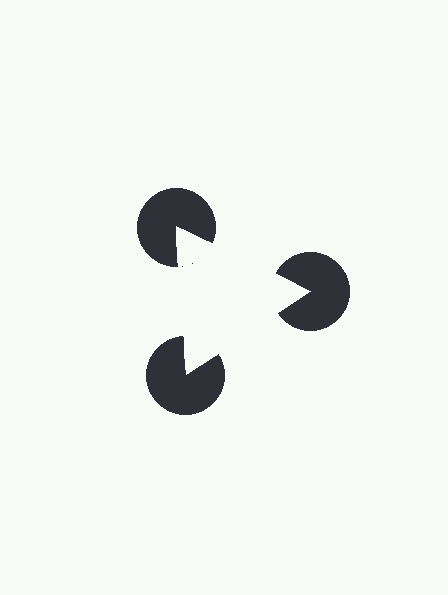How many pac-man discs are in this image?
There are 3 — one at each vertex of the illusory triangle.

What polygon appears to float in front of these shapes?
An illusory triangle — its edges are inferred from the aligned wedge cuts in the pac-man discs, not physically drawn.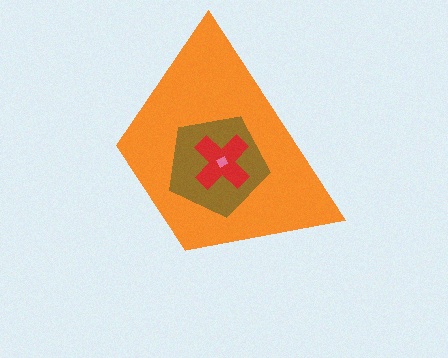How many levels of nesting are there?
4.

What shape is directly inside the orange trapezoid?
The brown pentagon.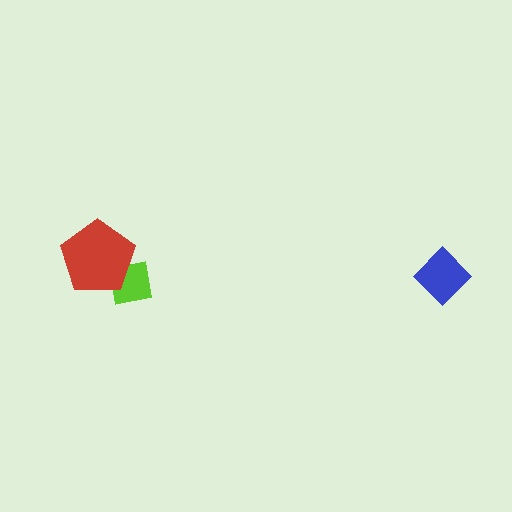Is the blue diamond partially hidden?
No, no other shape covers it.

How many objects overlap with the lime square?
1 object overlaps with the lime square.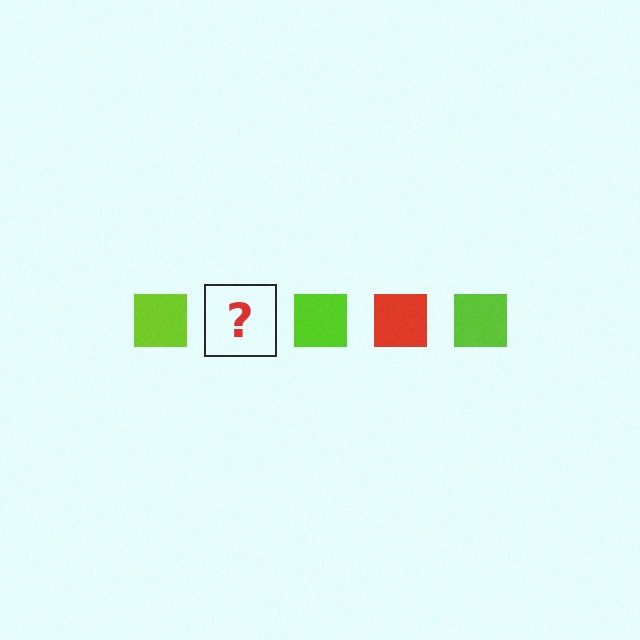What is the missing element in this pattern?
The missing element is a red square.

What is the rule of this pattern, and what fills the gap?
The rule is that the pattern cycles through lime, red squares. The gap should be filled with a red square.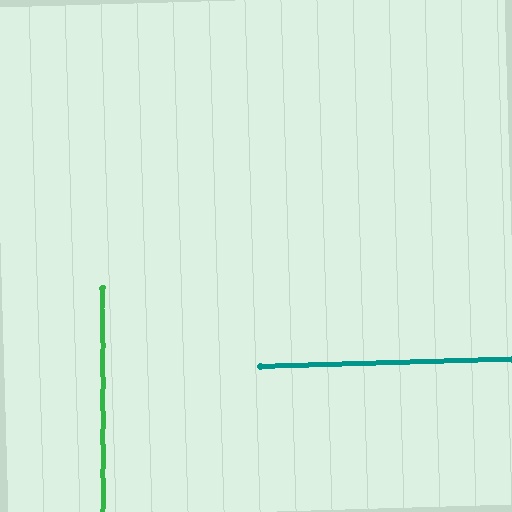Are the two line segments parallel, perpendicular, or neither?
Perpendicular — they meet at approximately 89°.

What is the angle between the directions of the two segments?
Approximately 89 degrees.